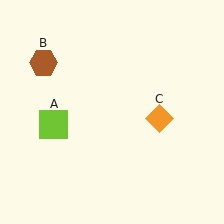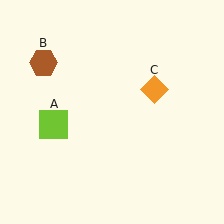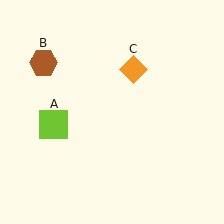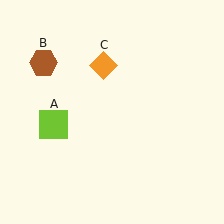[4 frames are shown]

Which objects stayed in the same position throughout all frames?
Lime square (object A) and brown hexagon (object B) remained stationary.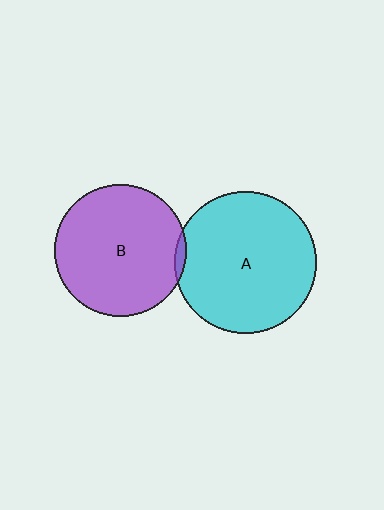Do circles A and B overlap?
Yes.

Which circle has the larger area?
Circle A (cyan).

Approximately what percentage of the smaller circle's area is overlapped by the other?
Approximately 5%.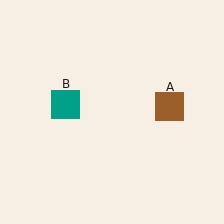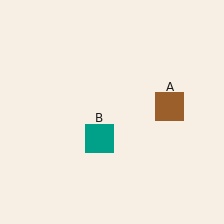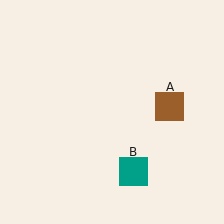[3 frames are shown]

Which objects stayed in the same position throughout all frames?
Brown square (object A) remained stationary.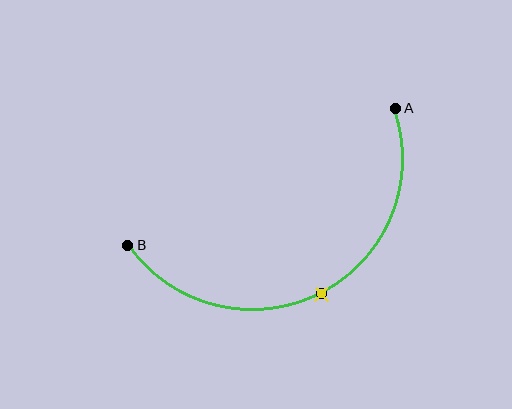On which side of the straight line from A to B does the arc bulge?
The arc bulges below the straight line connecting A and B.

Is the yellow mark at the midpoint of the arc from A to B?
Yes. The yellow mark lies on the arc at equal arc-length from both A and B — it is the arc midpoint.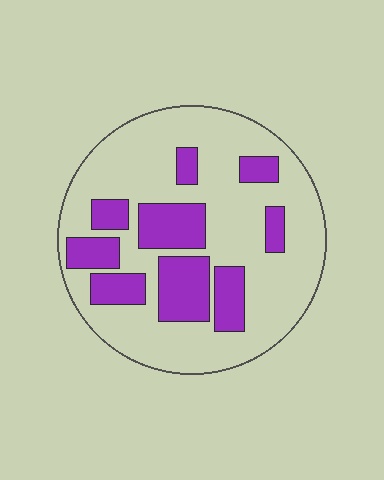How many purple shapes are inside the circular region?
9.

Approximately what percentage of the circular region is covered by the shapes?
Approximately 30%.